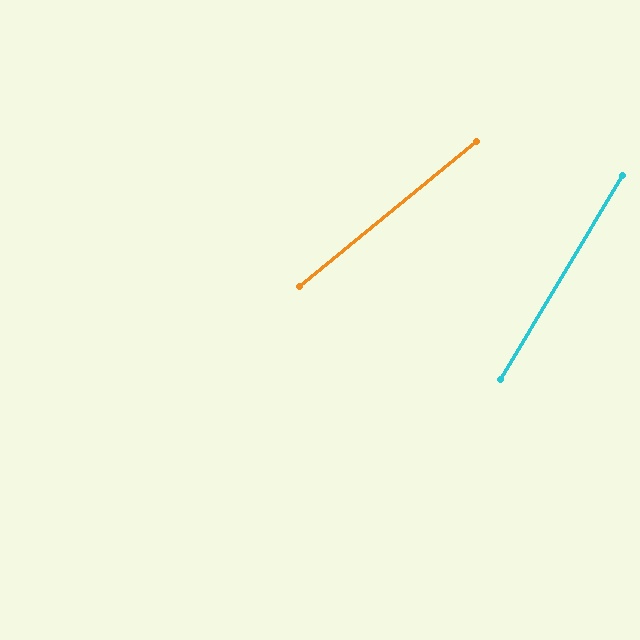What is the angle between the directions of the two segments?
Approximately 20 degrees.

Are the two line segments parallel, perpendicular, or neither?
Neither parallel nor perpendicular — they differ by about 20°.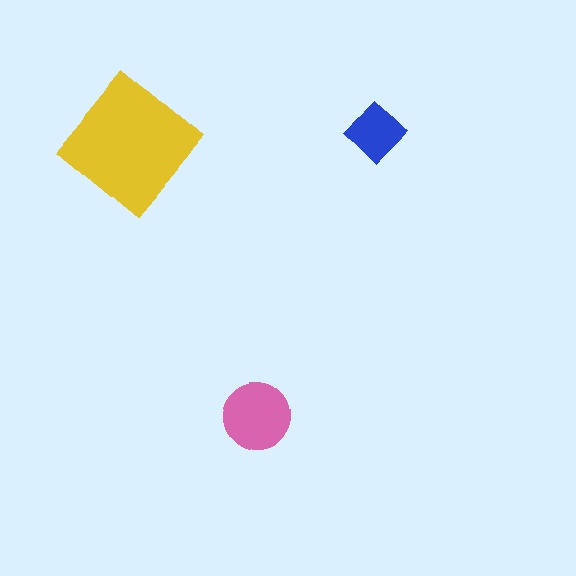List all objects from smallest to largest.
The blue diamond, the pink circle, the yellow diamond.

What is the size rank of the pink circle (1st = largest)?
2nd.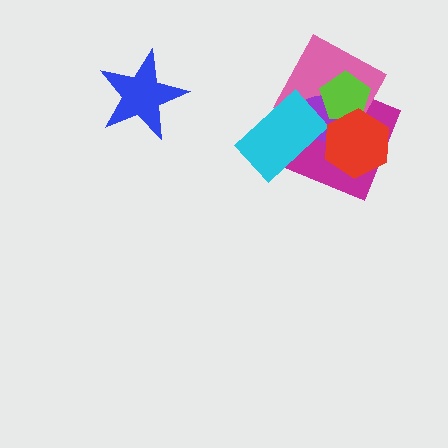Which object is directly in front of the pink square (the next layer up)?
The purple ellipse is directly in front of the pink square.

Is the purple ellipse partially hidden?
Yes, it is partially covered by another shape.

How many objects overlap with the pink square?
5 objects overlap with the pink square.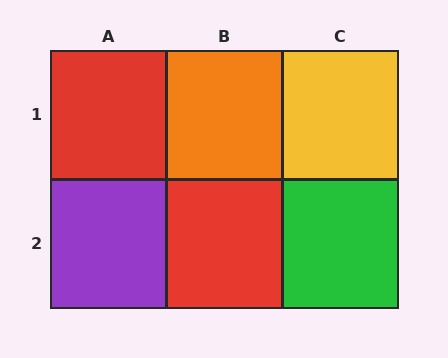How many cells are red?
2 cells are red.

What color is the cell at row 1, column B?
Orange.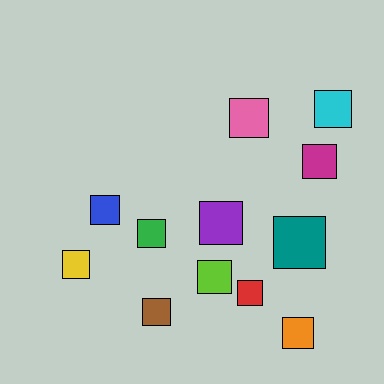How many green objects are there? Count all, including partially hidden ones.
There is 1 green object.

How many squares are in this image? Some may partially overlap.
There are 12 squares.